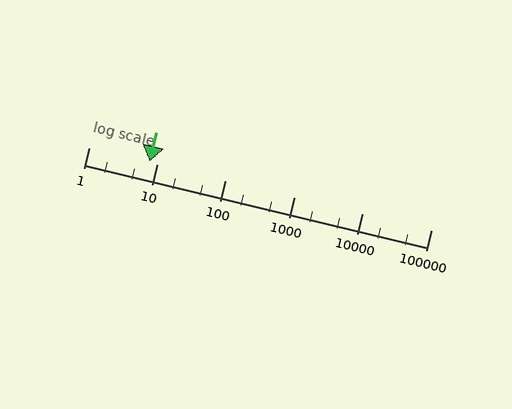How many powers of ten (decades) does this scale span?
The scale spans 5 decades, from 1 to 100000.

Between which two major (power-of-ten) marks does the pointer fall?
The pointer is between 1 and 10.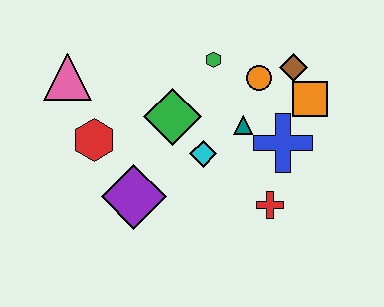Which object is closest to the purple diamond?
The red hexagon is closest to the purple diamond.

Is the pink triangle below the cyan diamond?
No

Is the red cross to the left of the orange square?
Yes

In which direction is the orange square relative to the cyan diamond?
The orange square is to the right of the cyan diamond.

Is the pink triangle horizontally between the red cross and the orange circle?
No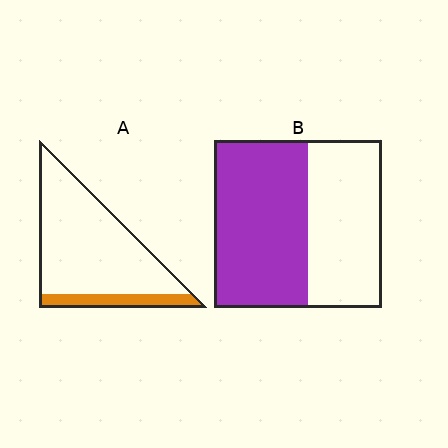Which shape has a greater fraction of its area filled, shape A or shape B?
Shape B.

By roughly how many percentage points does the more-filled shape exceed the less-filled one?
By roughly 40 percentage points (B over A).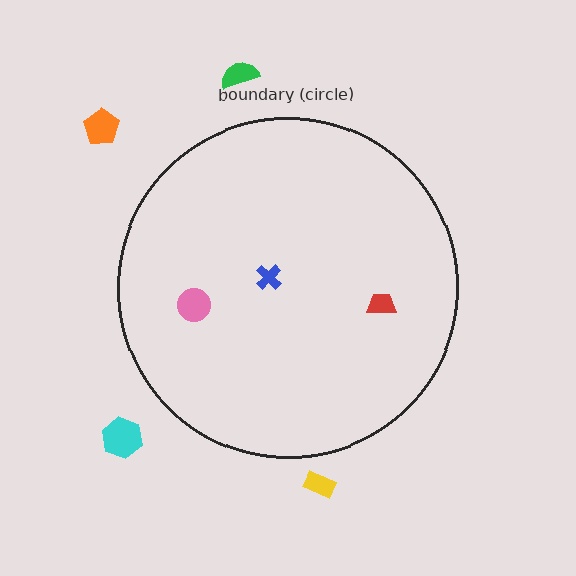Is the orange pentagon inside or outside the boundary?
Outside.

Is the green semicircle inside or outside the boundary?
Outside.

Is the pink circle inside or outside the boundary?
Inside.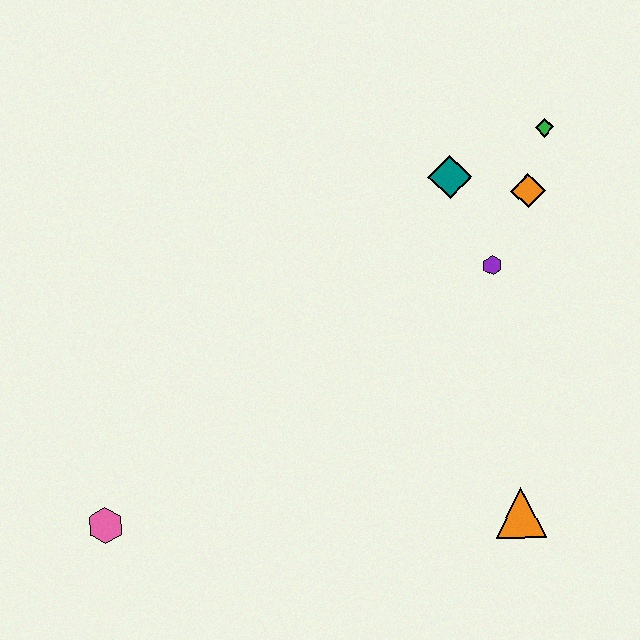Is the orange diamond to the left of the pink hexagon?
No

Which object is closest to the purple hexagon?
The orange diamond is closest to the purple hexagon.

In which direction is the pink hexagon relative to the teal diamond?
The pink hexagon is to the left of the teal diamond.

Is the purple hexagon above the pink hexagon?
Yes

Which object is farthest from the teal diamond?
The pink hexagon is farthest from the teal diamond.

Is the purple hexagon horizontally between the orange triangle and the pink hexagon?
Yes